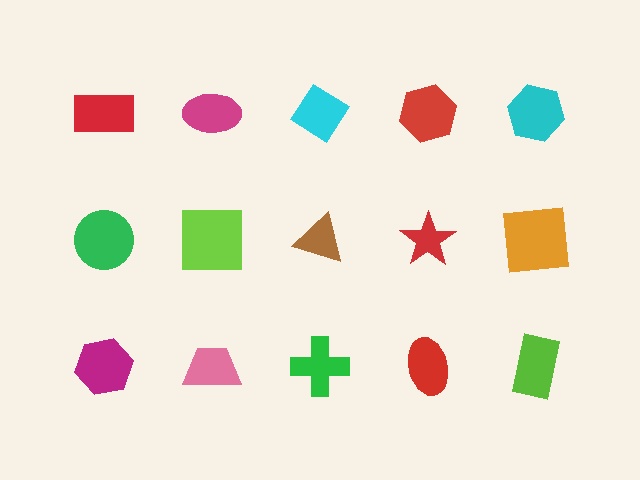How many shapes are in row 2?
5 shapes.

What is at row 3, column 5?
A lime rectangle.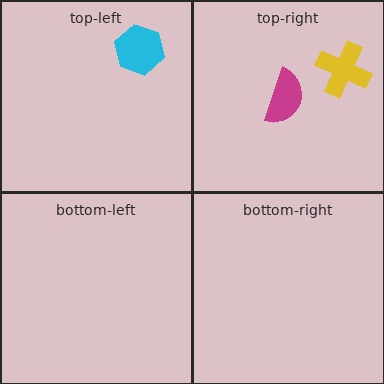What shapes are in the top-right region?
The magenta semicircle, the yellow cross.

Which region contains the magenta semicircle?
The top-right region.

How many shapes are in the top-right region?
2.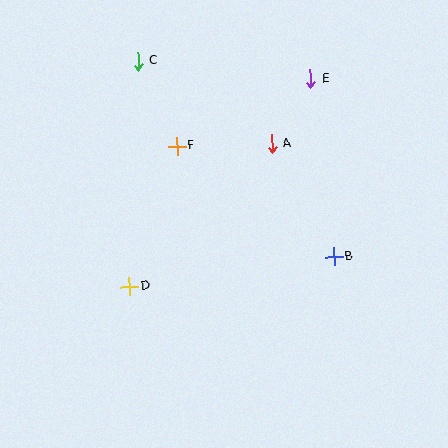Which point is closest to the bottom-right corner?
Point B is closest to the bottom-right corner.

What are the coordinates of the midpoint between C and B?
The midpoint between C and B is at (236, 159).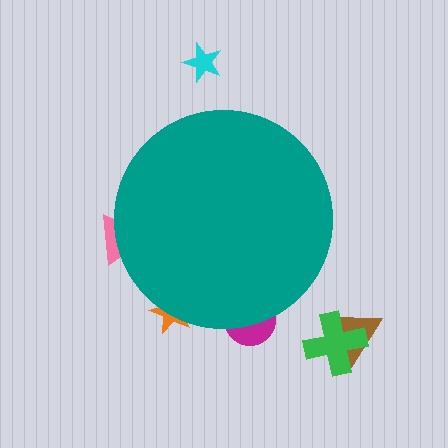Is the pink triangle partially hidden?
Yes, the pink triangle is partially hidden behind the teal circle.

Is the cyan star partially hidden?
No, the cyan star is fully visible.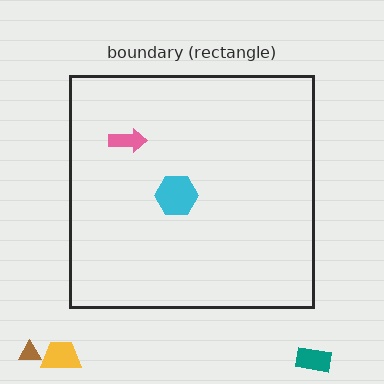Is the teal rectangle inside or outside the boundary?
Outside.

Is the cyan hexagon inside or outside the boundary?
Inside.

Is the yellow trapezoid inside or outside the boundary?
Outside.